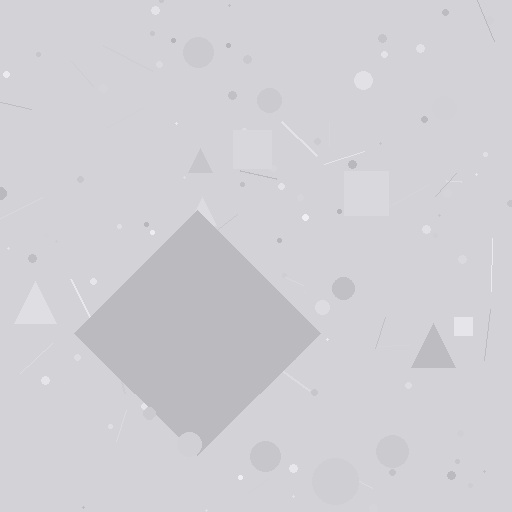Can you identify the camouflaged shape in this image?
The camouflaged shape is a diamond.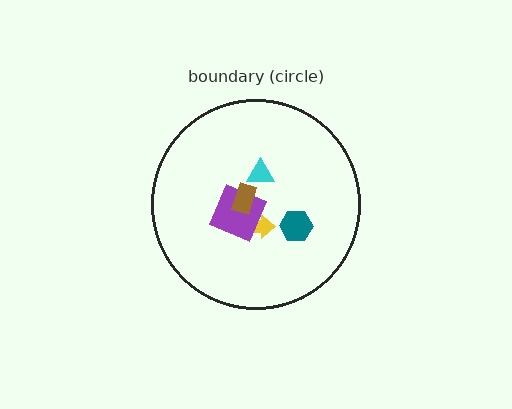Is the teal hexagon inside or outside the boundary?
Inside.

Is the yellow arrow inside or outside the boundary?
Inside.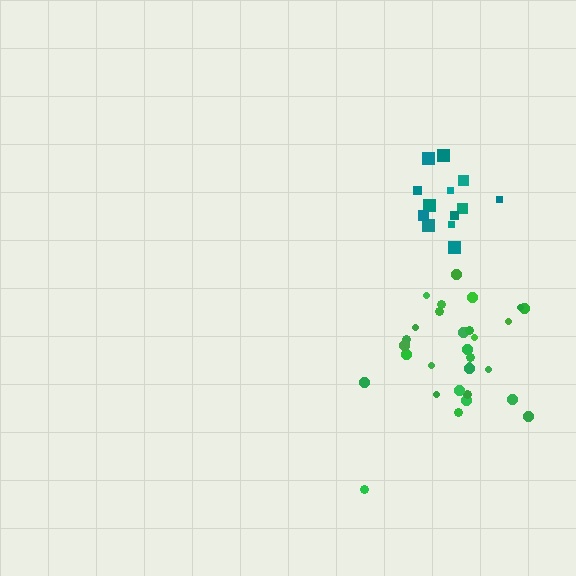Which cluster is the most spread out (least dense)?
Green.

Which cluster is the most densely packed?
Teal.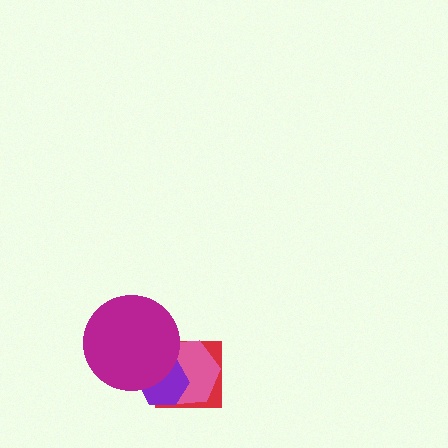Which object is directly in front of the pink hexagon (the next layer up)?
The purple hexagon is directly in front of the pink hexagon.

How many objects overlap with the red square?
3 objects overlap with the red square.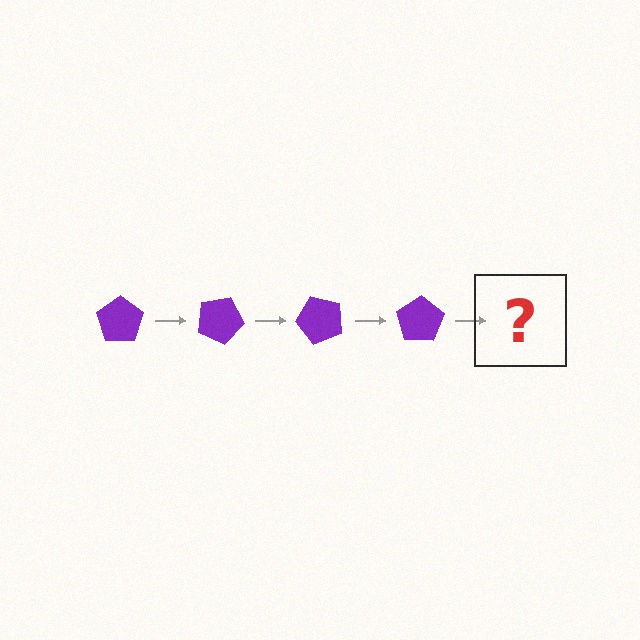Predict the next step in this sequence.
The next step is a purple pentagon rotated 100 degrees.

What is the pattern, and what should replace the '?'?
The pattern is that the pentagon rotates 25 degrees each step. The '?' should be a purple pentagon rotated 100 degrees.